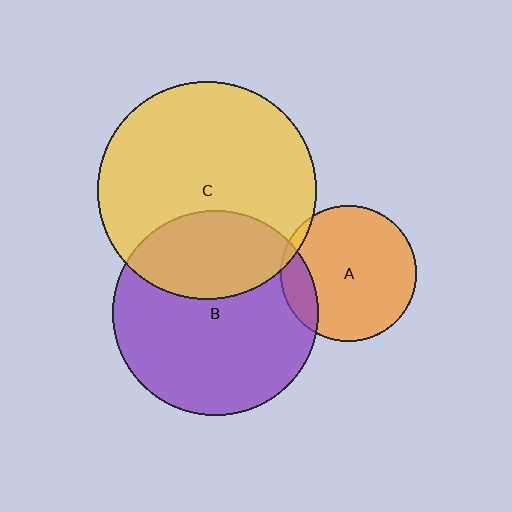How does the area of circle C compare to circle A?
Approximately 2.6 times.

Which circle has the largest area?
Circle C (yellow).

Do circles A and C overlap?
Yes.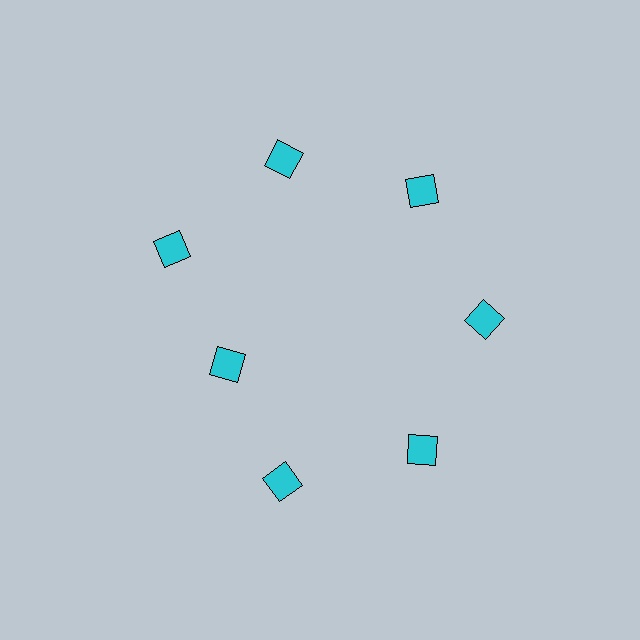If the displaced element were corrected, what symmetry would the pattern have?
It would have 7-fold rotational symmetry — the pattern would map onto itself every 51 degrees.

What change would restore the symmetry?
The symmetry would be restored by moving it outward, back onto the ring so that all 7 diamonds sit at equal angles and equal distance from the center.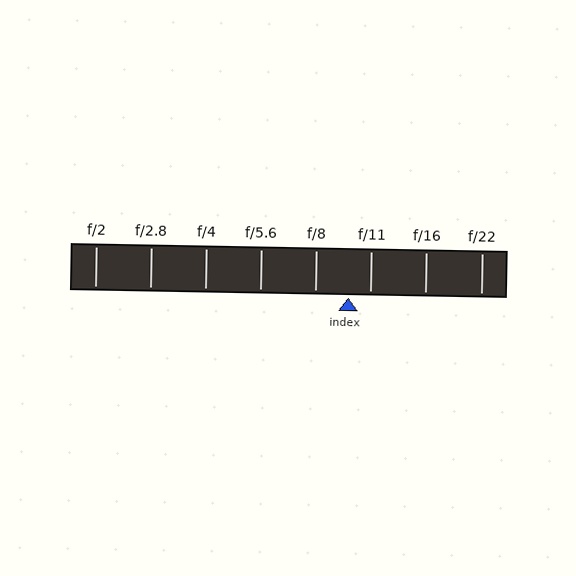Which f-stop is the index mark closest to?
The index mark is closest to f/11.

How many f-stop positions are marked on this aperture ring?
There are 8 f-stop positions marked.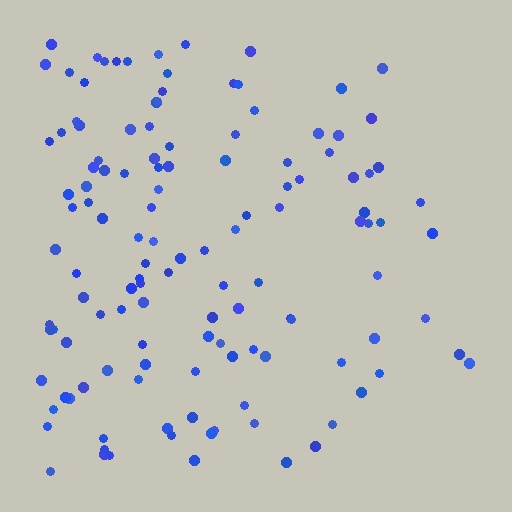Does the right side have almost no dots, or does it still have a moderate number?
Still a moderate number, just noticeably fewer than the left.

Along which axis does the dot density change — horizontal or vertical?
Horizontal.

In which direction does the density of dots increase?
From right to left, with the left side densest.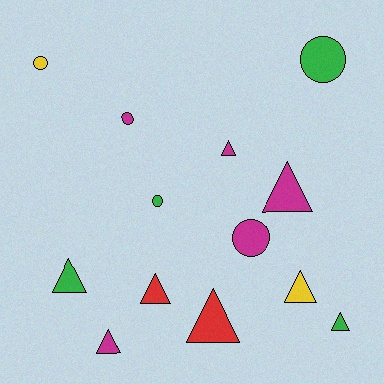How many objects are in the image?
There are 13 objects.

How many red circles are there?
There are no red circles.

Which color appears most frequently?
Magenta, with 5 objects.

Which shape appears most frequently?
Triangle, with 8 objects.